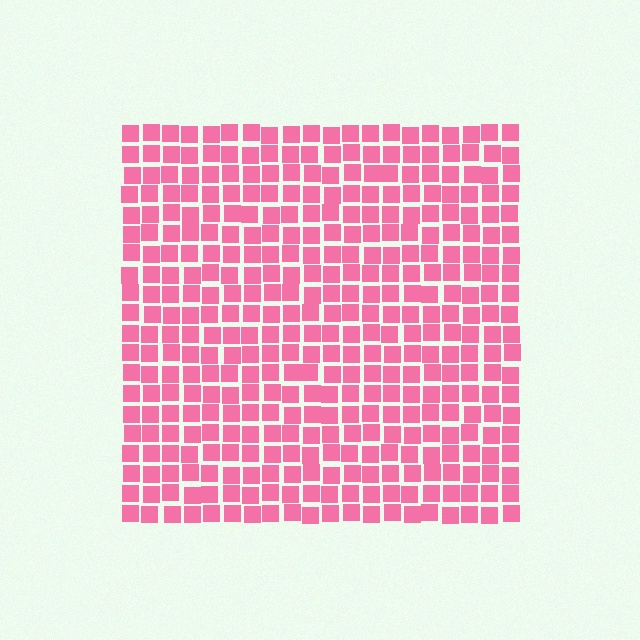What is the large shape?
The large shape is a square.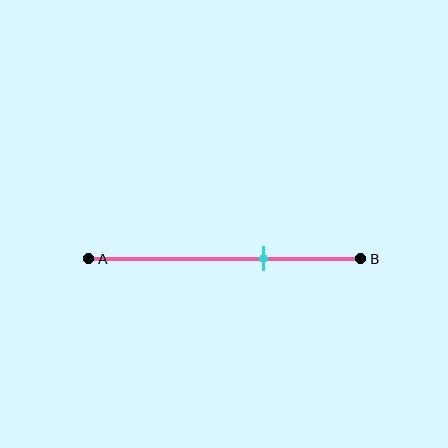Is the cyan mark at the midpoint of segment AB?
No, the mark is at about 65% from A, not at the 50% midpoint.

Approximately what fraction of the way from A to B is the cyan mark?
The cyan mark is approximately 65% of the way from A to B.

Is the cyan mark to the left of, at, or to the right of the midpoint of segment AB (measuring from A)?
The cyan mark is to the right of the midpoint of segment AB.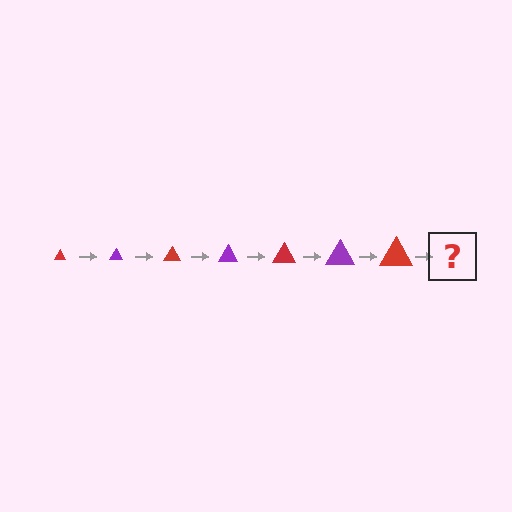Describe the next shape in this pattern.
It should be a purple triangle, larger than the previous one.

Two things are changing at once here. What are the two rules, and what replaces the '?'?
The two rules are that the triangle grows larger each step and the color cycles through red and purple. The '?' should be a purple triangle, larger than the previous one.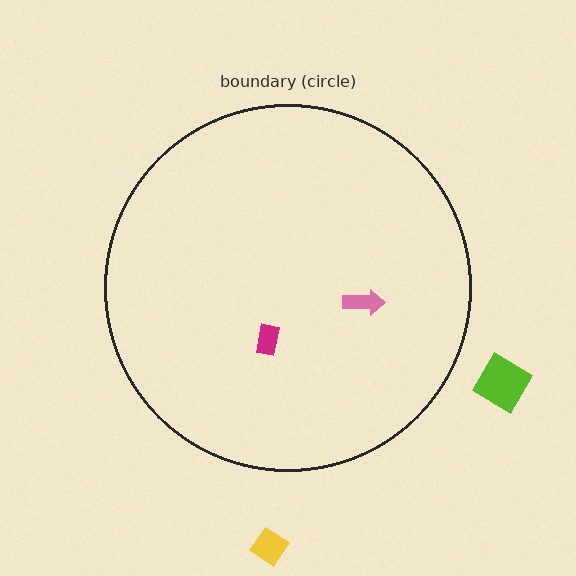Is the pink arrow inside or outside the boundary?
Inside.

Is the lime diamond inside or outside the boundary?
Outside.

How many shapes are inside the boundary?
2 inside, 2 outside.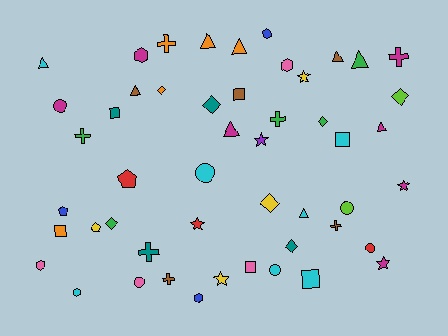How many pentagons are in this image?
There are 3 pentagons.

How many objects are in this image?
There are 50 objects.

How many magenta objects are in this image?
There are 7 magenta objects.